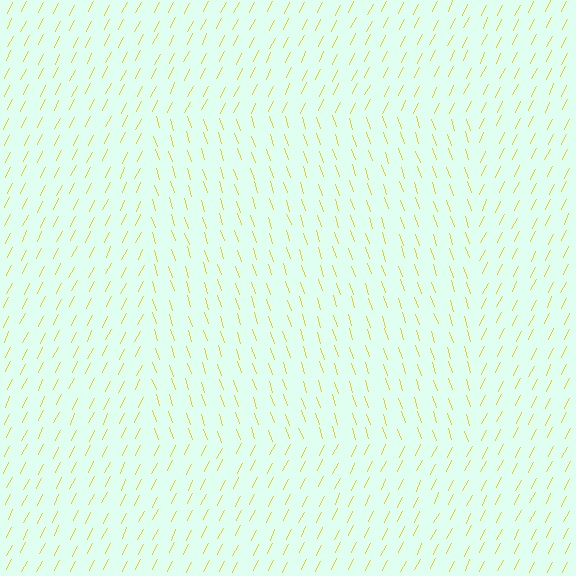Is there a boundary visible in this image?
Yes, there is a texture boundary formed by a change in line orientation.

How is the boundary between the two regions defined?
The boundary is defined purely by a change in line orientation (approximately 45 degrees difference). All lines are the same color and thickness.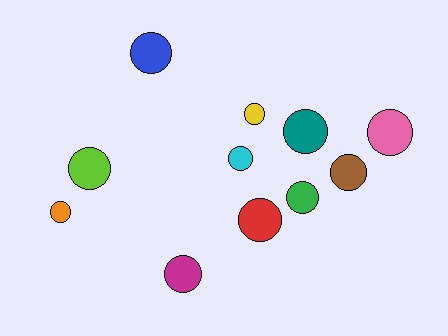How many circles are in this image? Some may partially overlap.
There are 11 circles.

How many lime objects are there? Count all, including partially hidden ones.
There is 1 lime object.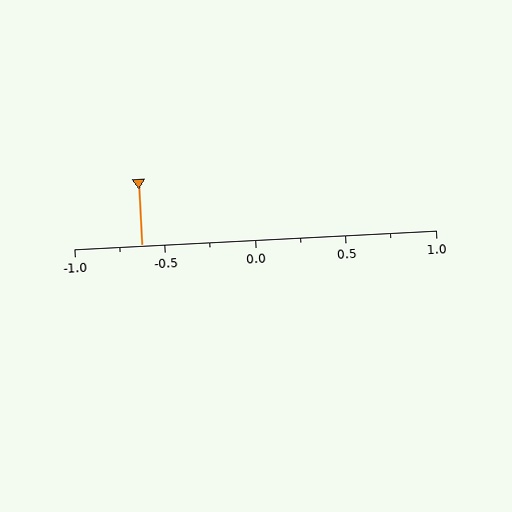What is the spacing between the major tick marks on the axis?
The major ticks are spaced 0.5 apart.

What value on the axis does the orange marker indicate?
The marker indicates approximately -0.62.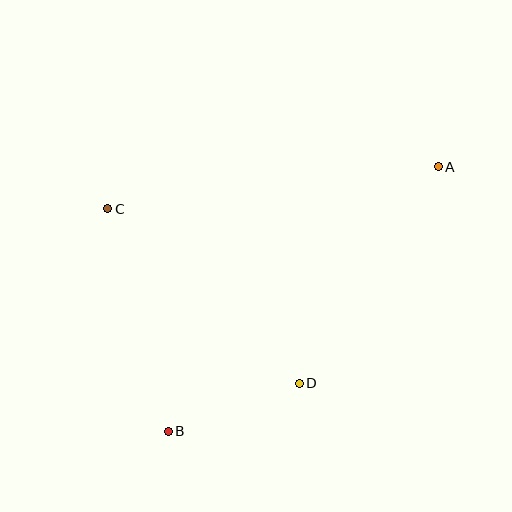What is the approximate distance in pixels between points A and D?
The distance between A and D is approximately 257 pixels.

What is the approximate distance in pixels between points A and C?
The distance between A and C is approximately 333 pixels.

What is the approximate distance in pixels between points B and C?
The distance between B and C is approximately 230 pixels.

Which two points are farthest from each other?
Points A and B are farthest from each other.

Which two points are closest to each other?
Points B and D are closest to each other.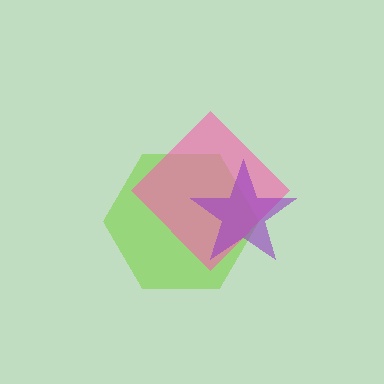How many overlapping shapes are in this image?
There are 3 overlapping shapes in the image.